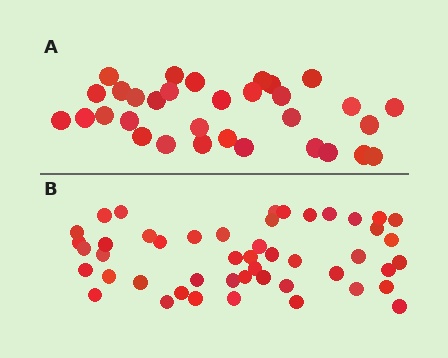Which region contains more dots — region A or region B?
Region B (the bottom region) has more dots.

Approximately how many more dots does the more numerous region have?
Region B has approximately 15 more dots than region A.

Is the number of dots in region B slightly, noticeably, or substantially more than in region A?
Region B has substantially more. The ratio is roughly 1.5 to 1.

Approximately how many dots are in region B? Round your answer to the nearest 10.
About 50 dots. (The exact count is 48, which rounds to 50.)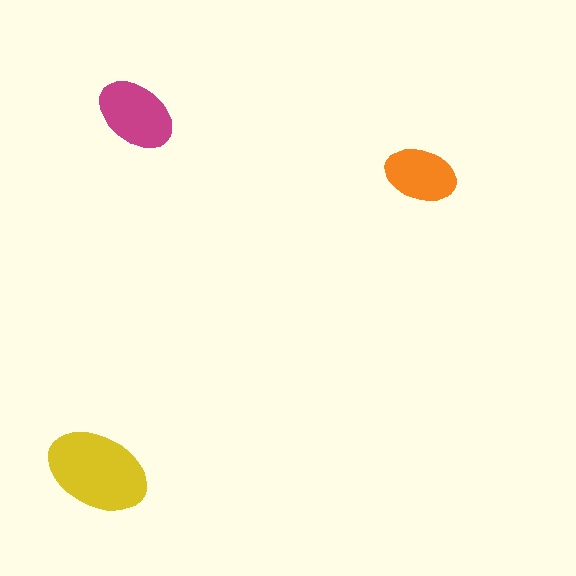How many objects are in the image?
There are 3 objects in the image.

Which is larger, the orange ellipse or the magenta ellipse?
The magenta one.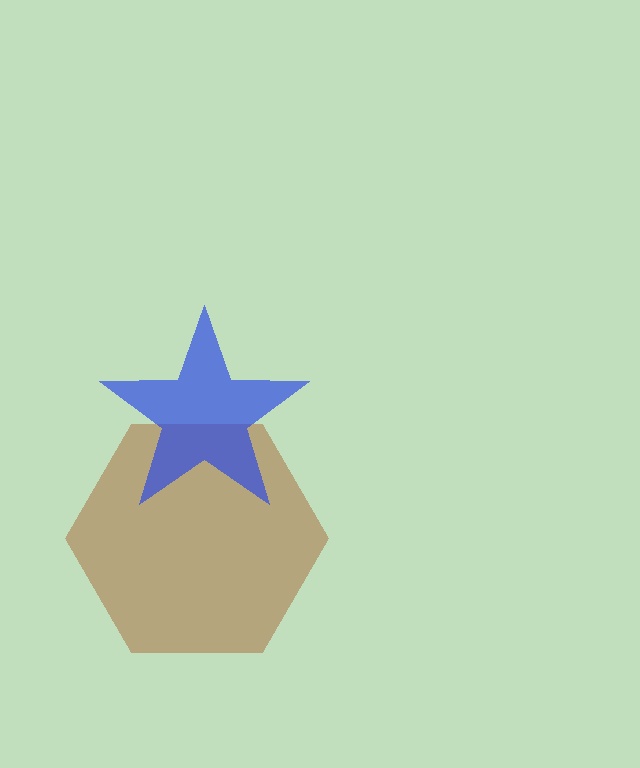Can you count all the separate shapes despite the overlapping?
Yes, there are 2 separate shapes.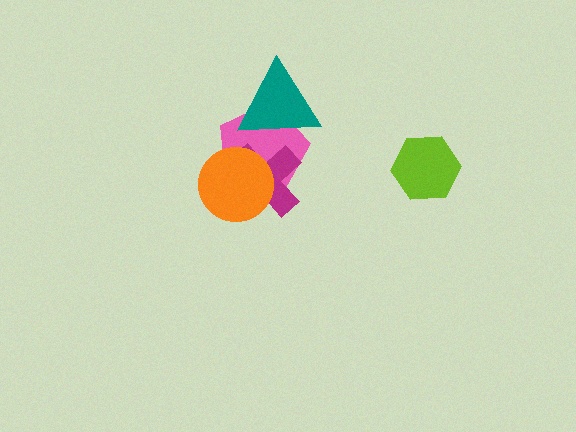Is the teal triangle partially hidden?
No, no other shape covers it.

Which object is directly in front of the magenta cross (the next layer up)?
The teal triangle is directly in front of the magenta cross.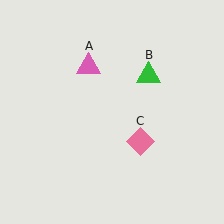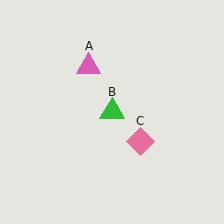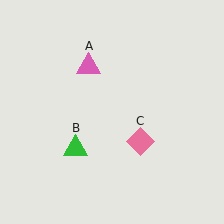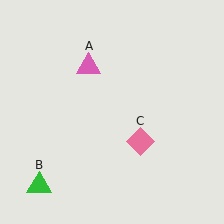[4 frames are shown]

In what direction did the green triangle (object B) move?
The green triangle (object B) moved down and to the left.